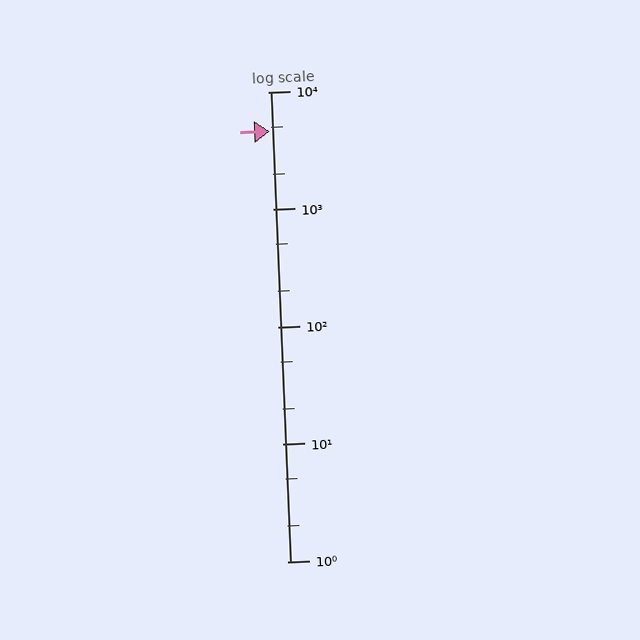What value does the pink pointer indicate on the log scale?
The pointer indicates approximately 4600.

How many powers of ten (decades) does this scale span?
The scale spans 4 decades, from 1 to 10000.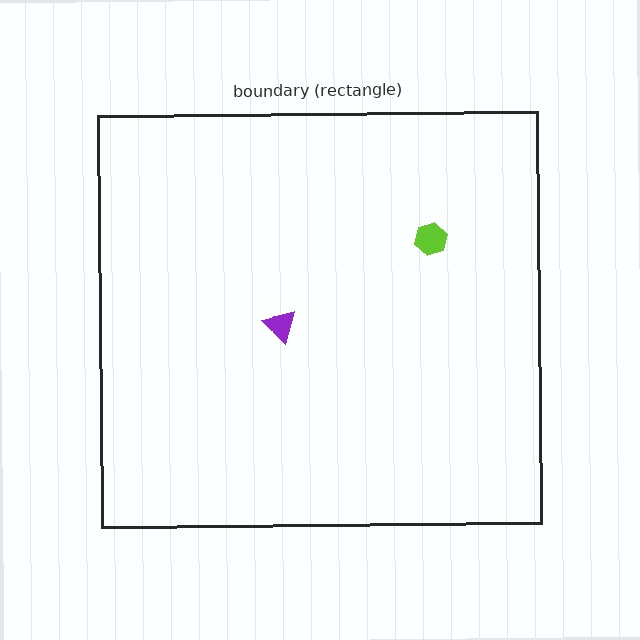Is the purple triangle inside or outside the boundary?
Inside.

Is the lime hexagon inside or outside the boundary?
Inside.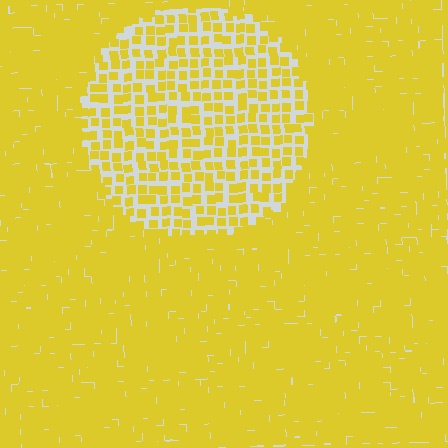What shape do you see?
I see a circle.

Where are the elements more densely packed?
The elements are more densely packed outside the circle boundary.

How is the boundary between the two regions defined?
The boundary is defined by a change in element density (approximately 2.3x ratio). All elements are the same color, size, and shape.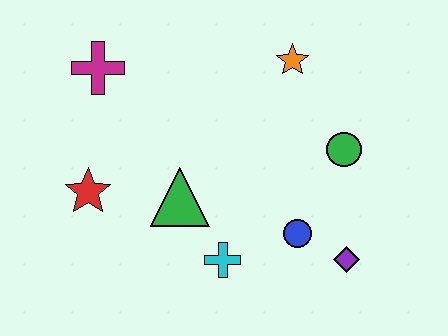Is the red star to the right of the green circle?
No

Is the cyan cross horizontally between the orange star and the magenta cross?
Yes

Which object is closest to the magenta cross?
The red star is closest to the magenta cross.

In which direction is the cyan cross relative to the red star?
The cyan cross is to the right of the red star.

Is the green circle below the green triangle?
No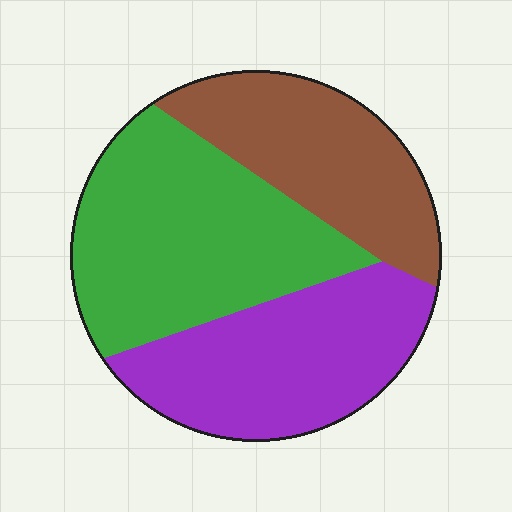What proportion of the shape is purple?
Purple covers around 35% of the shape.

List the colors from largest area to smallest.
From largest to smallest: green, purple, brown.